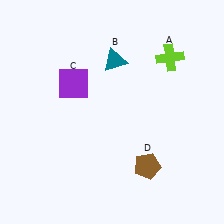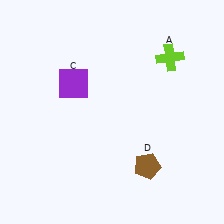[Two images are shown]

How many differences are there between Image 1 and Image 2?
There is 1 difference between the two images.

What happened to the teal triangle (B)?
The teal triangle (B) was removed in Image 2. It was in the top-right area of Image 1.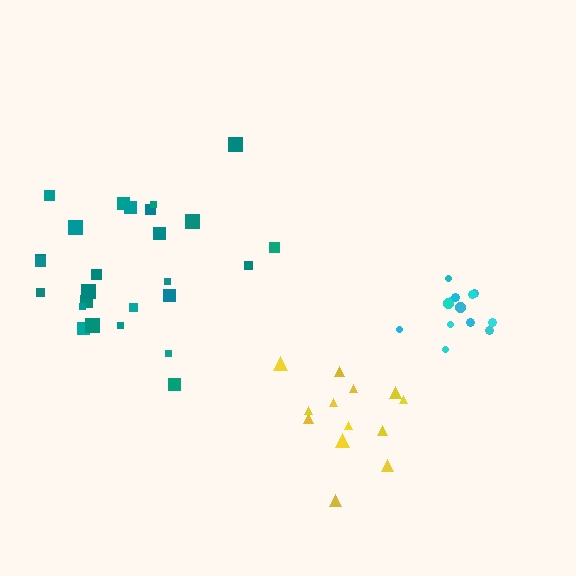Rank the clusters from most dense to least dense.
cyan, yellow, teal.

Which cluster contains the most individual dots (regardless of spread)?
Teal (26).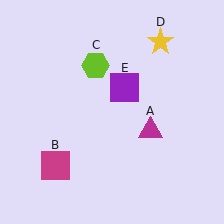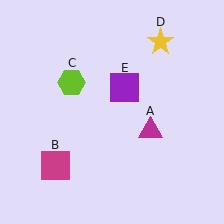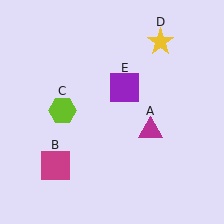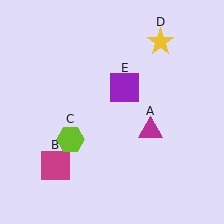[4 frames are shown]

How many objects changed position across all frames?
1 object changed position: lime hexagon (object C).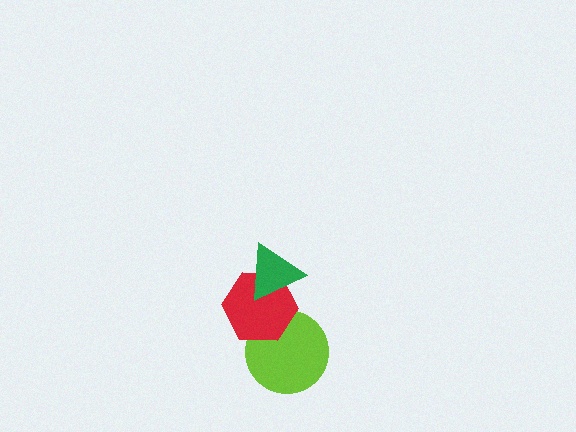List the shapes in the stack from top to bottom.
From top to bottom: the green triangle, the red hexagon, the lime circle.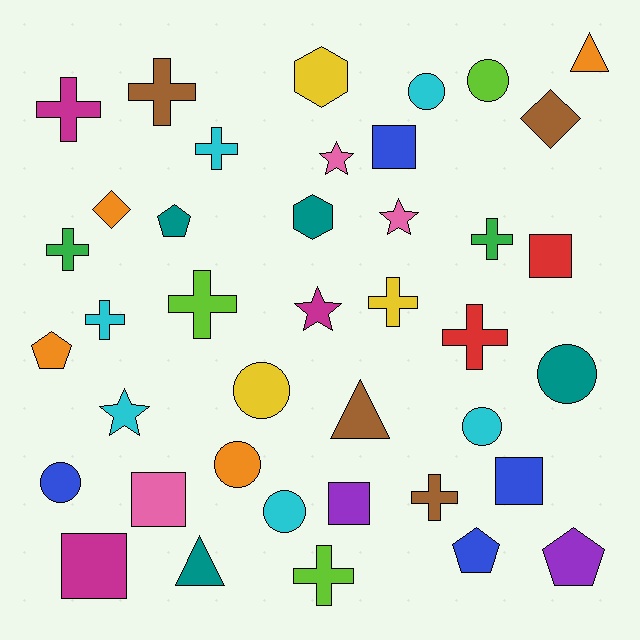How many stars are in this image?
There are 4 stars.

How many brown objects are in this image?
There are 4 brown objects.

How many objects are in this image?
There are 40 objects.